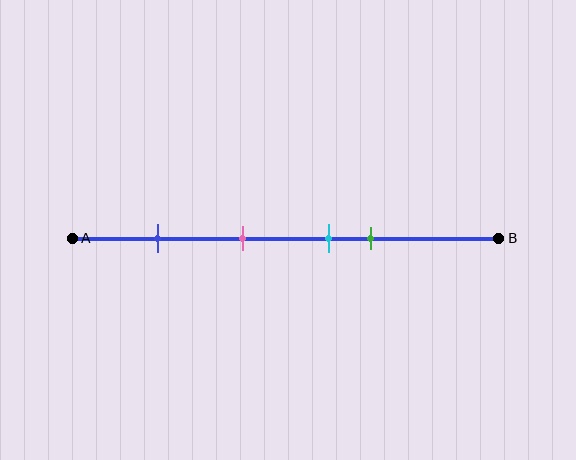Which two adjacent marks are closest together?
The cyan and green marks are the closest adjacent pair.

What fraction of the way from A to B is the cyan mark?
The cyan mark is approximately 60% (0.6) of the way from A to B.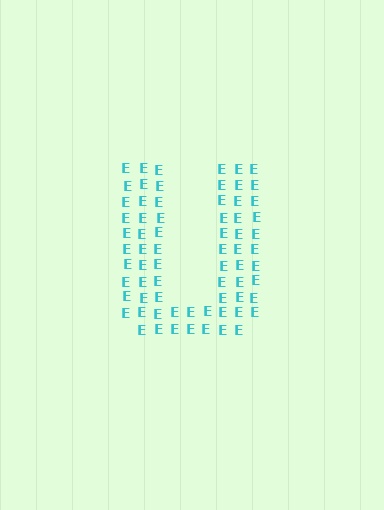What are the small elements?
The small elements are letter E's.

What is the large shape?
The large shape is the letter U.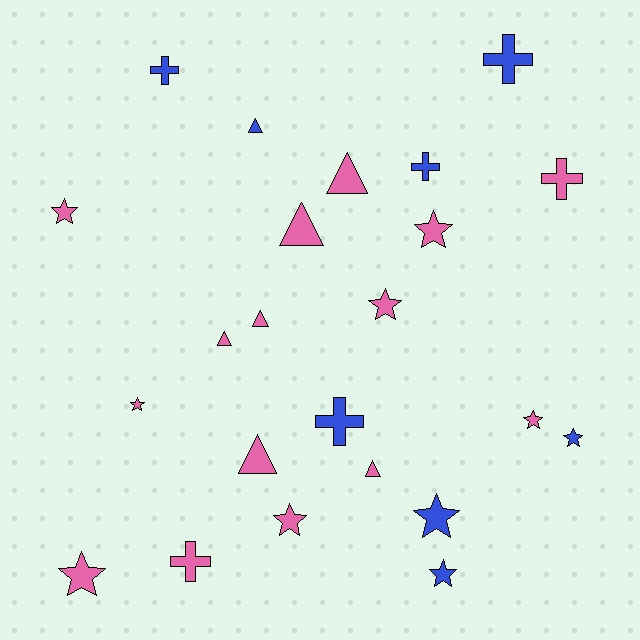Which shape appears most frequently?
Star, with 10 objects.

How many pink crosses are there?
There are 2 pink crosses.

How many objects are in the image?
There are 23 objects.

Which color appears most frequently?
Pink, with 15 objects.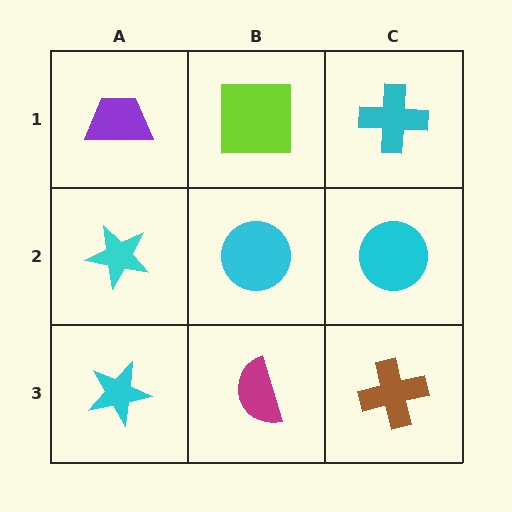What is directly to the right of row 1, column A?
A lime square.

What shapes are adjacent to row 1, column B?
A cyan circle (row 2, column B), a purple trapezoid (row 1, column A), a cyan cross (row 1, column C).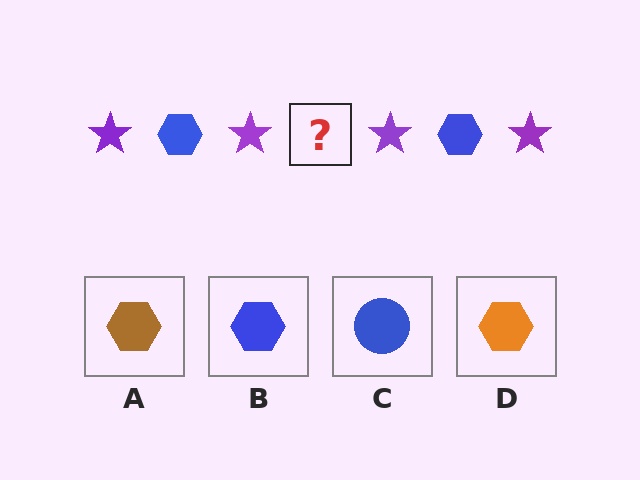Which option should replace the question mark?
Option B.